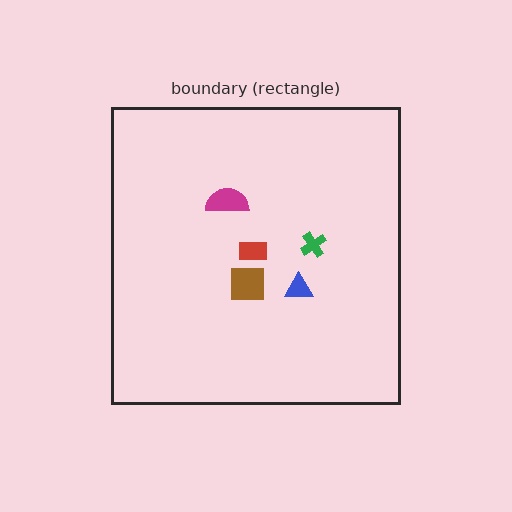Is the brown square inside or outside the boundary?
Inside.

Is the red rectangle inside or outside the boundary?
Inside.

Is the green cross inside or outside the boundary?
Inside.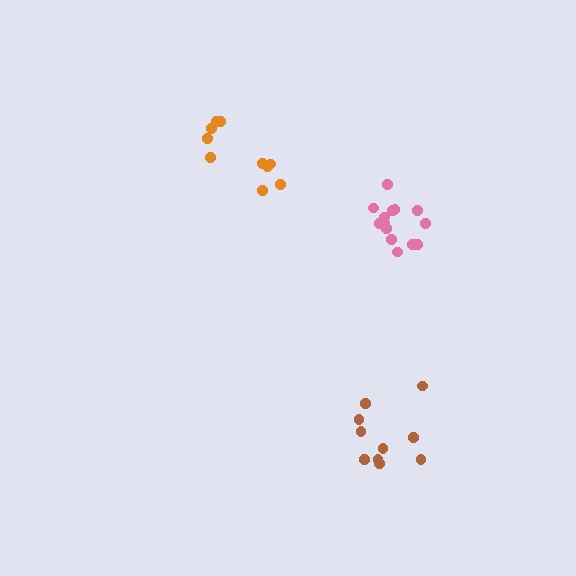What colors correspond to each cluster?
The clusters are colored: orange, pink, brown.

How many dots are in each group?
Group 1: 10 dots, Group 2: 14 dots, Group 3: 10 dots (34 total).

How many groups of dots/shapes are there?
There are 3 groups.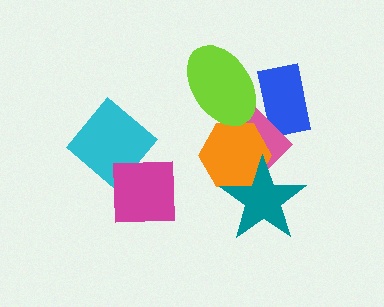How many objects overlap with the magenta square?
1 object overlaps with the magenta square.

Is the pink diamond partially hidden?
Yes, it is partially covered by another shape.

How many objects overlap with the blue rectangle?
2 objects overlap with the blue rectangle.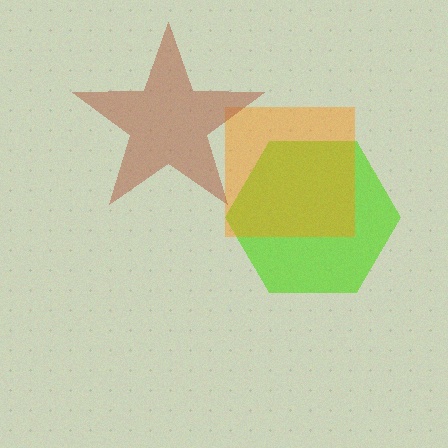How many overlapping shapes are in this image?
There are 3 overlapping shapes in the image.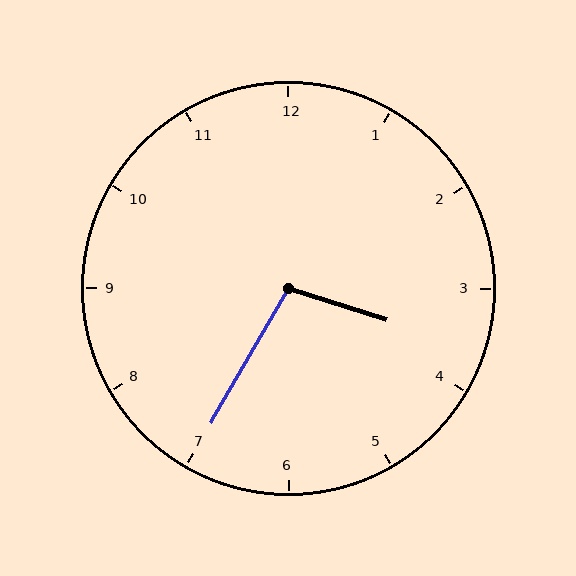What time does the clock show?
3:35.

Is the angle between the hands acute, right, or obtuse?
It is obtuse.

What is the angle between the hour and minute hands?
Approximately 102 degrees.